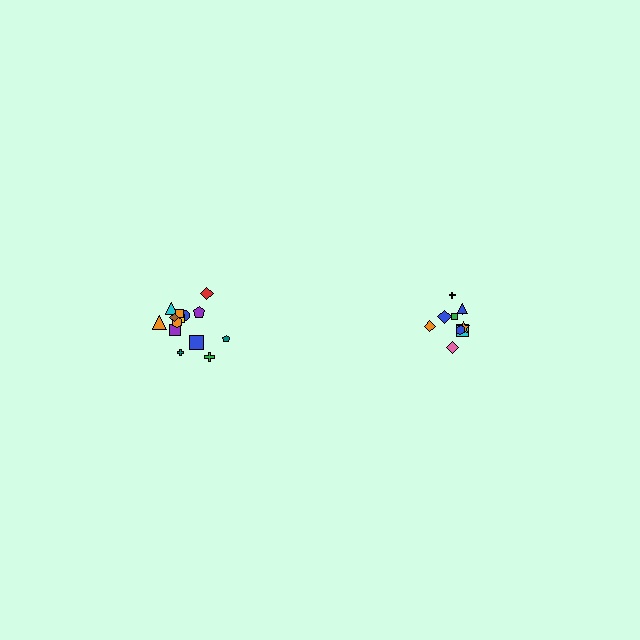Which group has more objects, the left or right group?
The left group.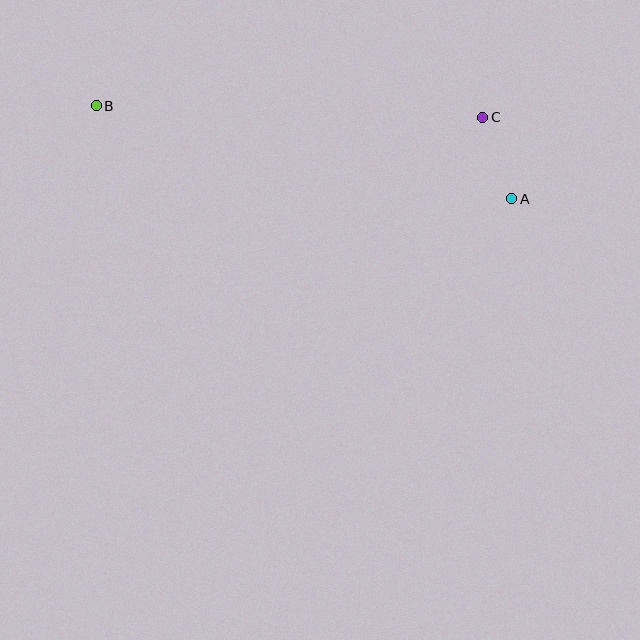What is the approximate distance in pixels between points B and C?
The distance between B and C is approximately 386 pixels.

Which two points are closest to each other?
Points A and C are closest to each other.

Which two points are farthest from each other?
Points A and B are farthest from each other.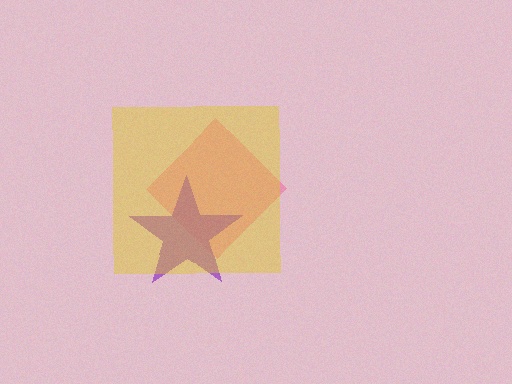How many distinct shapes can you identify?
There are 3 distinct shapes: a pink diamond, a purple star, a yellow square.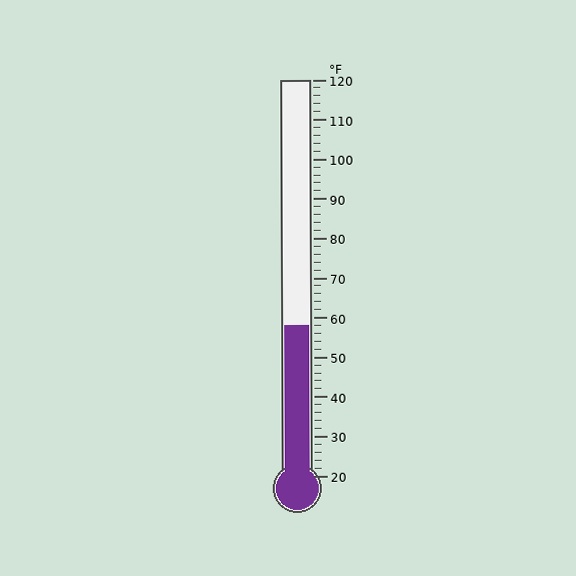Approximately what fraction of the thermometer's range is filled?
The thermometer is filled to approximately 40% of its range.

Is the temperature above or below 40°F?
The temperature is above 40°F.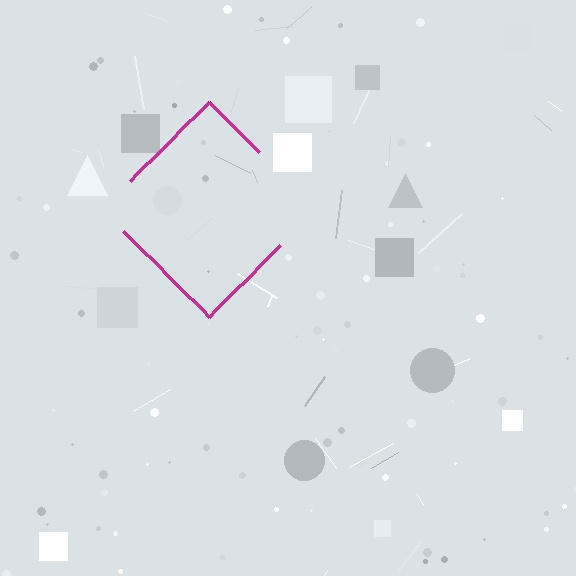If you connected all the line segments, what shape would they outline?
They would outline a diamond.